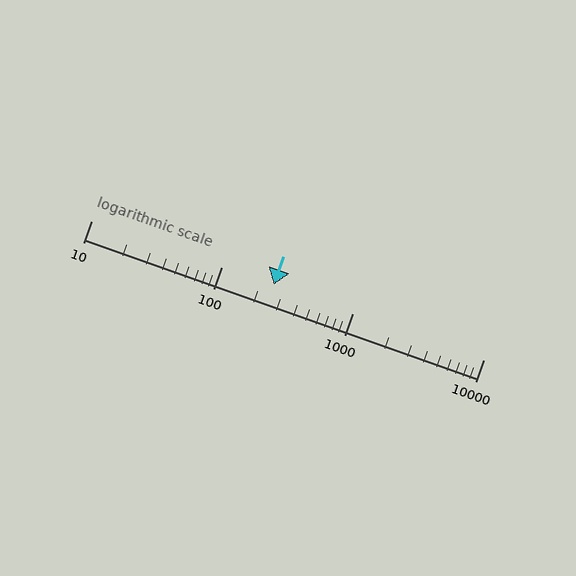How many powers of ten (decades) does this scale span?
The scale spans 3 decades, from 10 to 10000.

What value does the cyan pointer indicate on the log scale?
The pointer indicates approximately 250.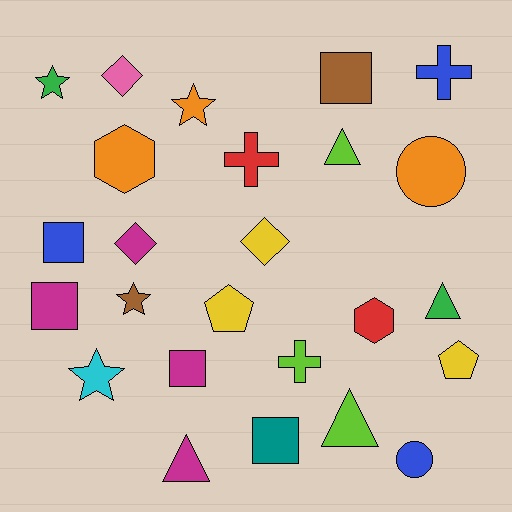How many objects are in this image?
There are 25 objects.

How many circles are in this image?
There are 2 circles.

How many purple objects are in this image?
There are no purple objects.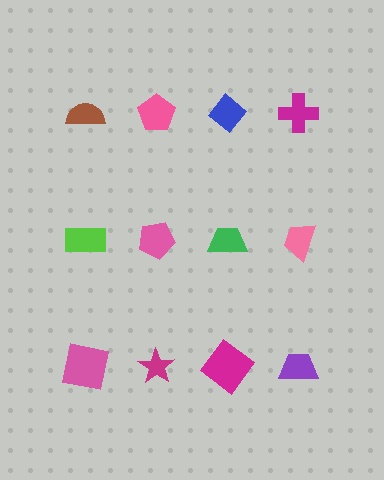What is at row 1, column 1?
A brown semicircle.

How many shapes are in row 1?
4 shapes.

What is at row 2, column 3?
A green trapezoid.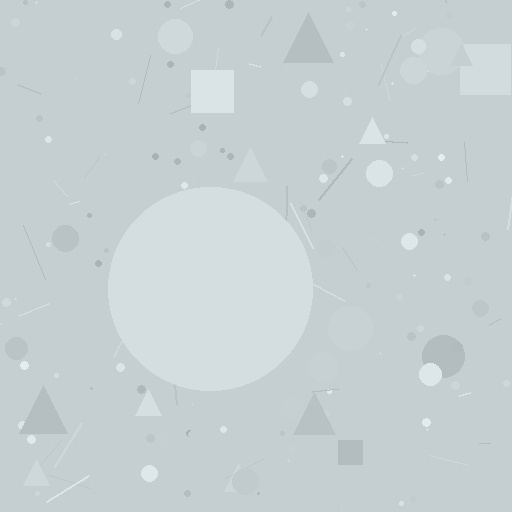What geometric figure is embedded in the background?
A circle is embedded in the background.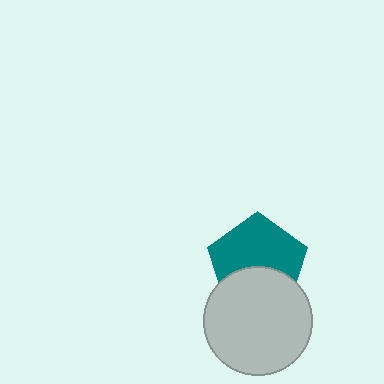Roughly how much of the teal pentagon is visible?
About half of it is visible (roughly 61%).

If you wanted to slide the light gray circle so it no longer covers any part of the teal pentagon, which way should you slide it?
Slide it down — that is the most direct way to separate the two shapes.